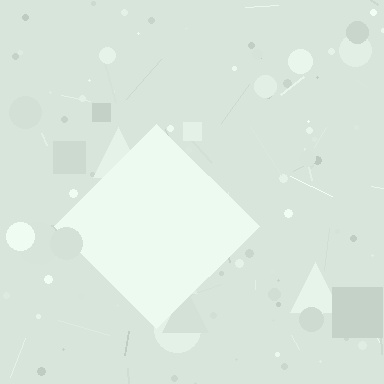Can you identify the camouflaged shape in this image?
The camouflaged shape is a diamond.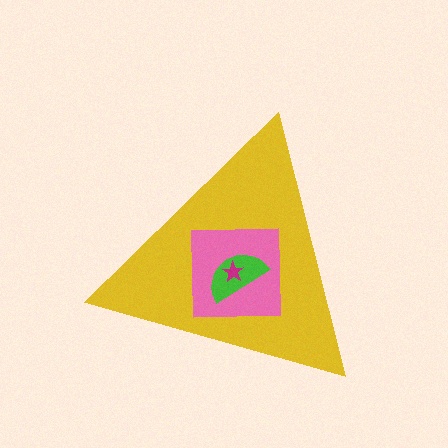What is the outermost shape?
The yellow triangle.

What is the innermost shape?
The magenta star.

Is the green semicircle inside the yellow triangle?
Yes.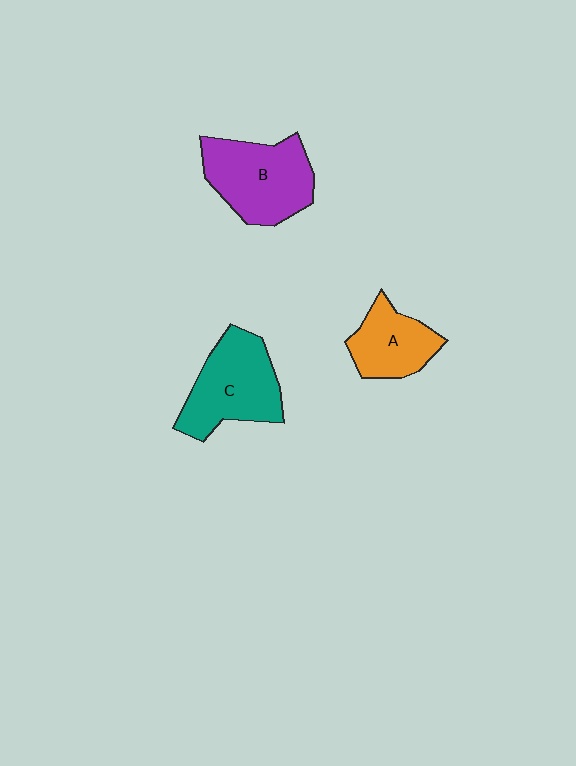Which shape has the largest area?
Shape B (purple).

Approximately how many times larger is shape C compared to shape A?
Approximately 1.5 times.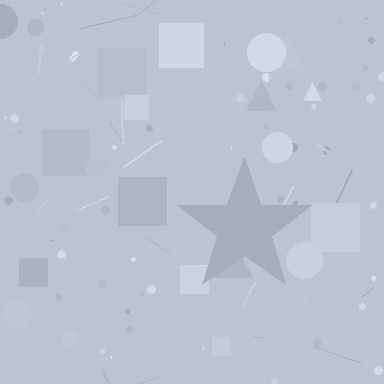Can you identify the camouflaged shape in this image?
The camouflaged shape is a star.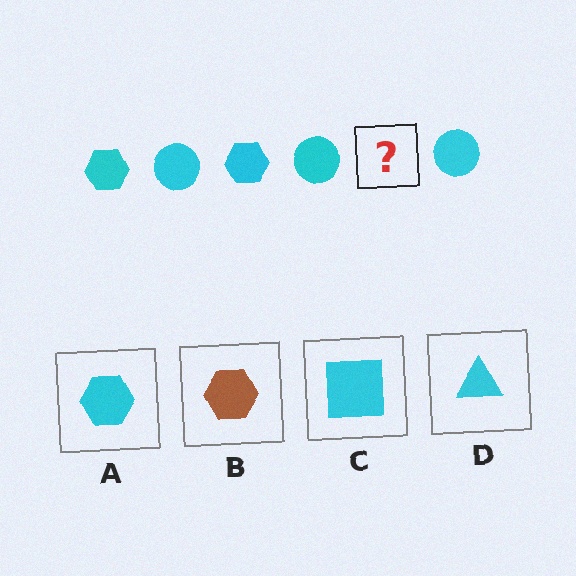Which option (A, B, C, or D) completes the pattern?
A.